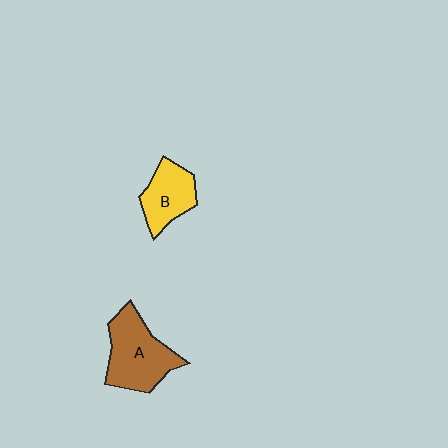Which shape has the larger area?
Shape A (brown).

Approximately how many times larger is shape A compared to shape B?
Approximately 1.5 times.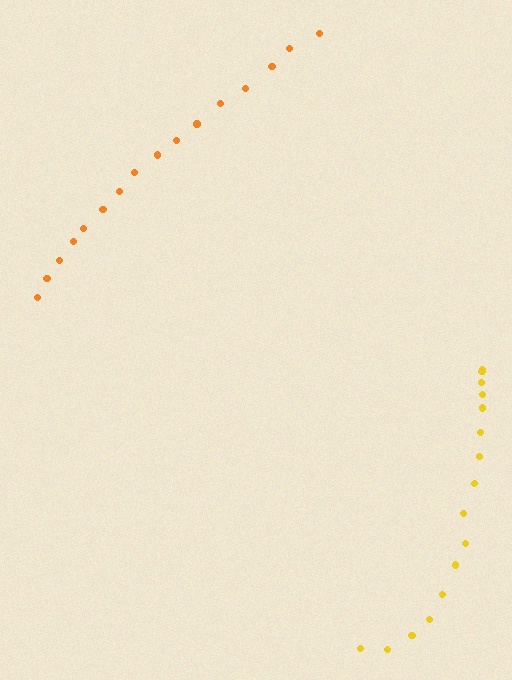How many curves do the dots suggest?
There are 2 distinct paths.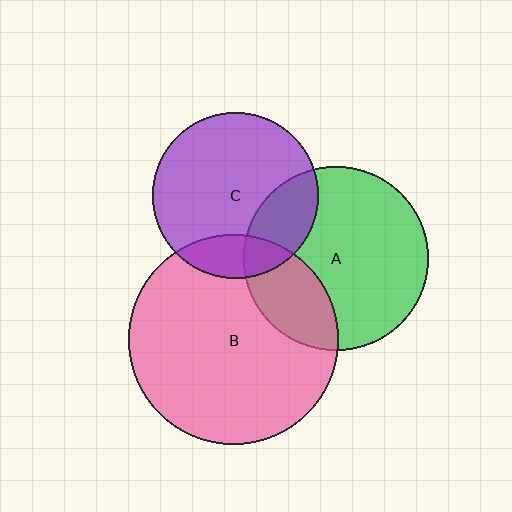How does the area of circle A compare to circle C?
Approximately 1.2 times.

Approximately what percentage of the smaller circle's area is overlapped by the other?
Approximately 25%.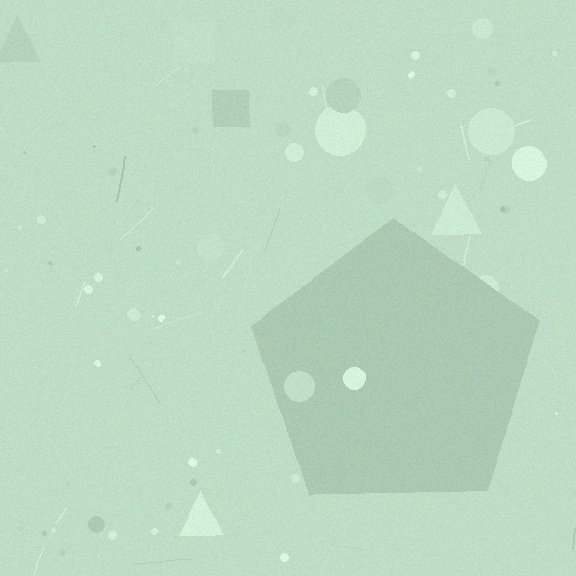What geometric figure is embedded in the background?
A pentagon is embedded in the background.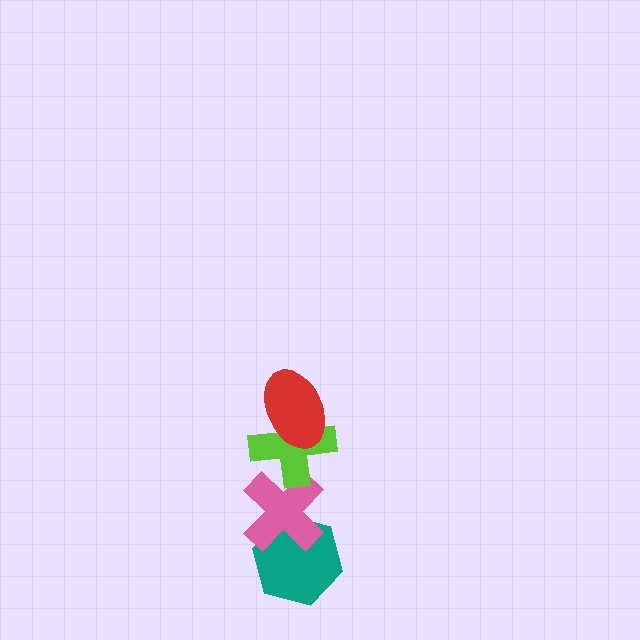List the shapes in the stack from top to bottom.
From top to bottom: the red ellipse, the lime cross, the pink cross, the teal hexagon.